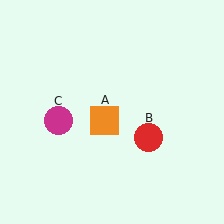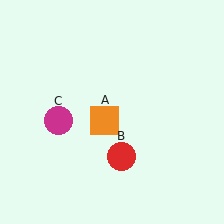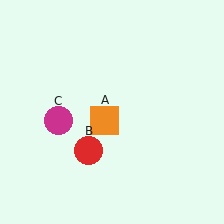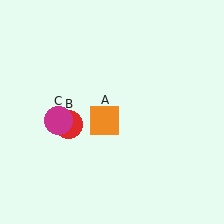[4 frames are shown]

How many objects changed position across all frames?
1 object changed position: red circle (object B).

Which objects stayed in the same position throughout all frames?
Orange square (object A) and magenta circle (object C) remained stationary.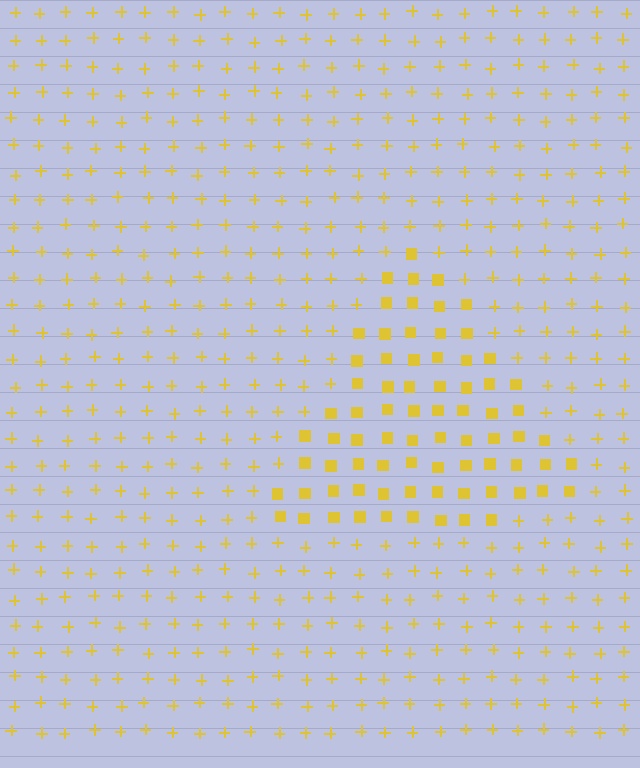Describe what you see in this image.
The image is filled with small yellow elements arranged in a uniform grid. A triangle-shaped region contains squares, while the surrounding area contains plus signs. The boundary is defined purely by the change in element shape.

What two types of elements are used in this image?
The image uses squares inside the triangle region and plus signs outside it.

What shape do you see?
I see a triangle.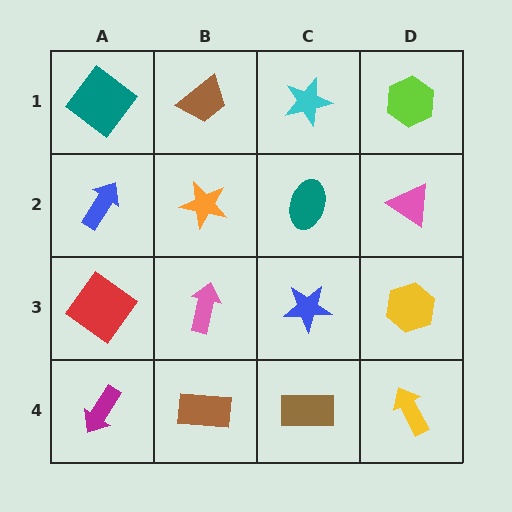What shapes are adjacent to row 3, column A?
A blue arrow (row 2, column A), a magenta arrow (row 4, column A), a pink arrow (row 3, column B).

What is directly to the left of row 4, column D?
A brown rectangle.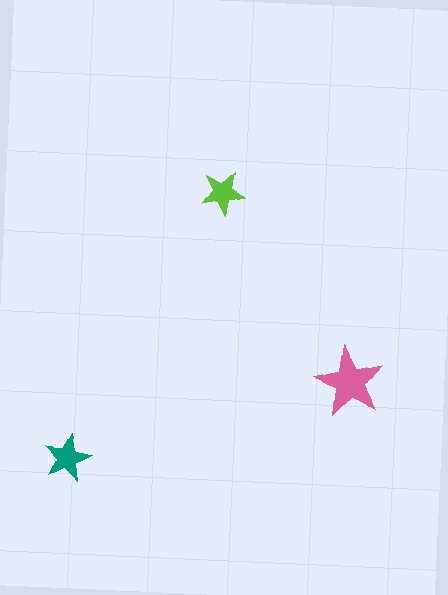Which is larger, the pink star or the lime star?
The pink one.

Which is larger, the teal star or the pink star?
The pink one.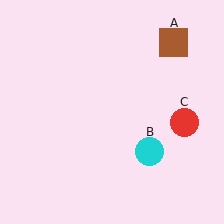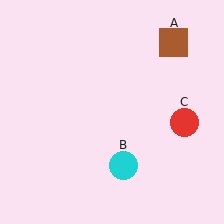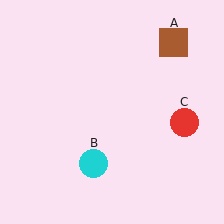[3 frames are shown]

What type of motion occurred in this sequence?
The cyan circle (object B) rotated clockwise around the center of the scene.